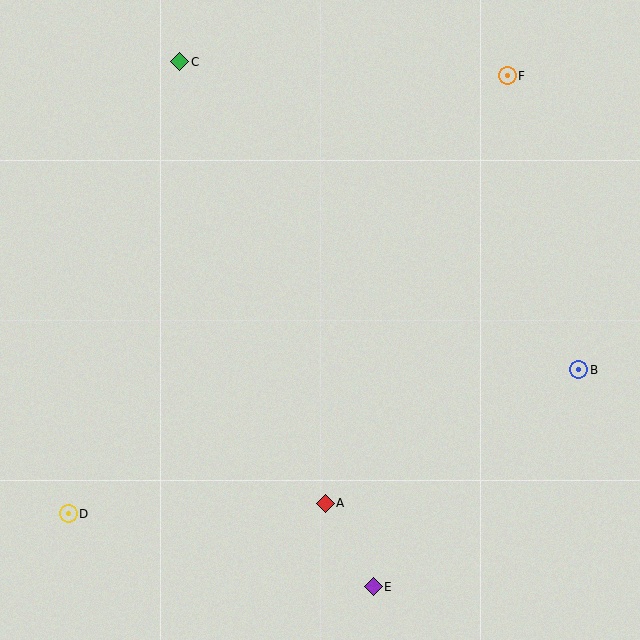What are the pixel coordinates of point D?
Point D is at (68, 514).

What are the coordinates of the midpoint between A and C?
The midpoint between A and C is at (253, 282).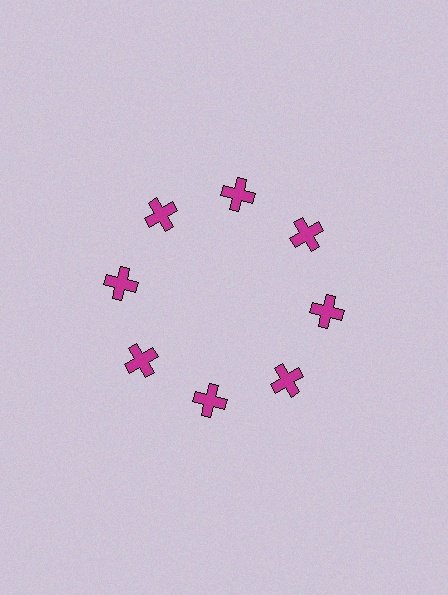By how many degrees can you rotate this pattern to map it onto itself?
The pattern maps onto itself every 45 degrees of rotation.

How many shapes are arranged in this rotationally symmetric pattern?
There are 8 shapes, arranged in 8 groups of 1.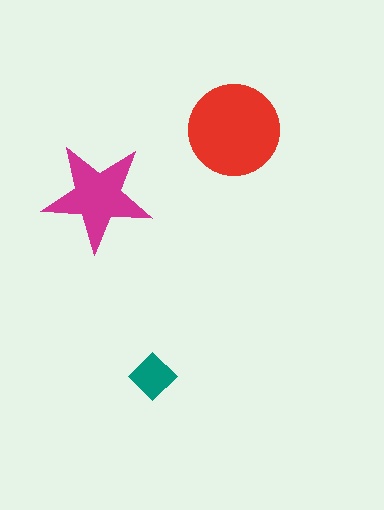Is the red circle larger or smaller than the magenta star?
Larger.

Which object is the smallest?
The teal diamond.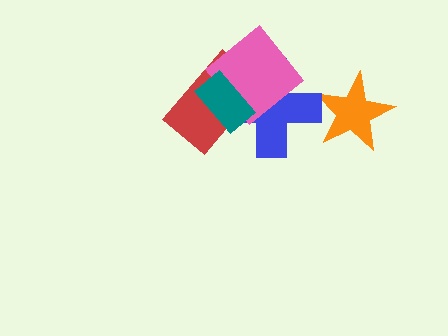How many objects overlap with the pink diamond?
3 objects overlap with the pink diamond.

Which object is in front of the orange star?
The blue cross is in front of the orange star.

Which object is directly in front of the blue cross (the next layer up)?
The pink diamond is directly in front of the blue cross.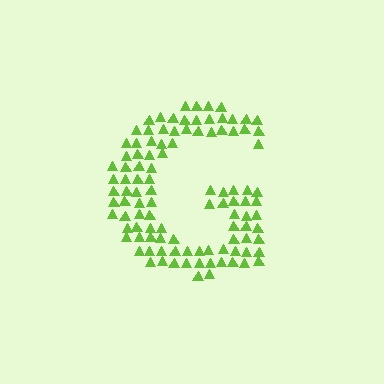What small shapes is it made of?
It is made of small triangles.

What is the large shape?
The large shape is the letter G.